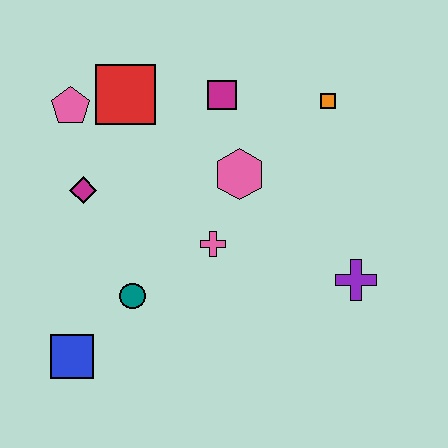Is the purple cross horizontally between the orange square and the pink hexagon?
No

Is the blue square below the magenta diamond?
Yes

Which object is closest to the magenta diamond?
The pink pentagon is closest to the magenta diamond.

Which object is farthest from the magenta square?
The blue square is farthest from the magenta square.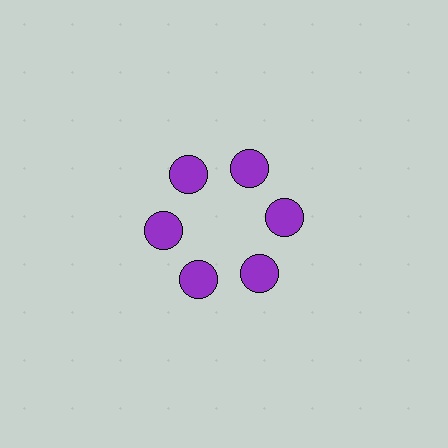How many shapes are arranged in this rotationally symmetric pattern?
There are 6 shapes, arranged in 6 groups of 1.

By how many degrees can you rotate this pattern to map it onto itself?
The pattern maps onto itself every 60 degrees of rotation.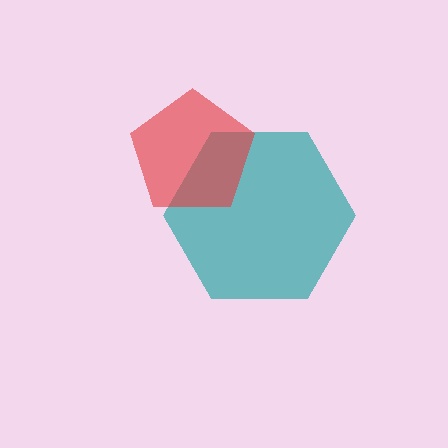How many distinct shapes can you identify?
There are 2 distinct shapes: a teal hexagon, a red pentagon.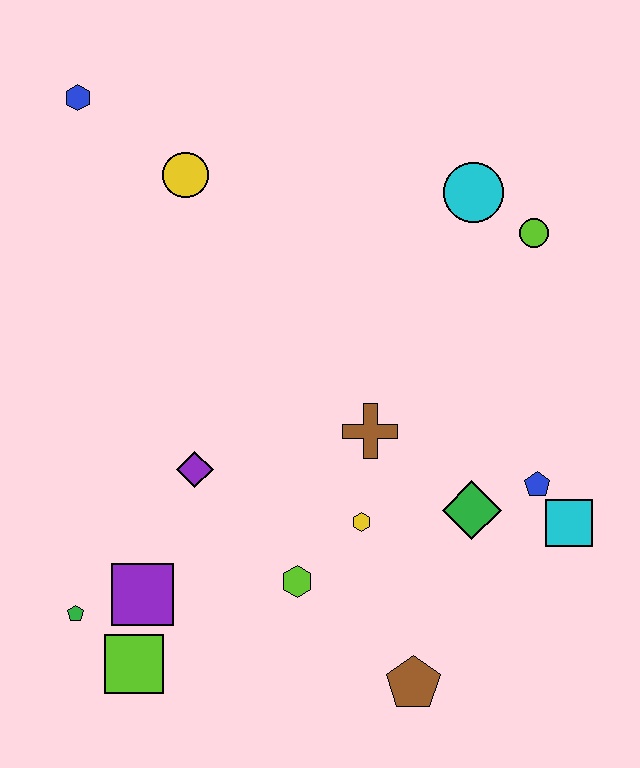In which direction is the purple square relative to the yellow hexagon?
The purple square is to the left of the yellow hexagon.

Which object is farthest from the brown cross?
The blue hexagon is farthest from the brown cross.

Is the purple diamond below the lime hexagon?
No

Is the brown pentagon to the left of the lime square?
No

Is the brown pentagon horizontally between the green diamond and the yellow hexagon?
Yes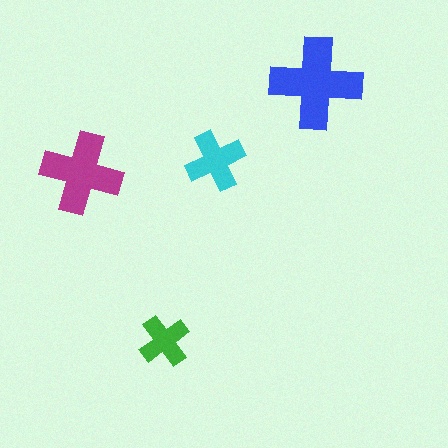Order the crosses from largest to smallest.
the blue one, the magenta one, the cyan one, the green one.